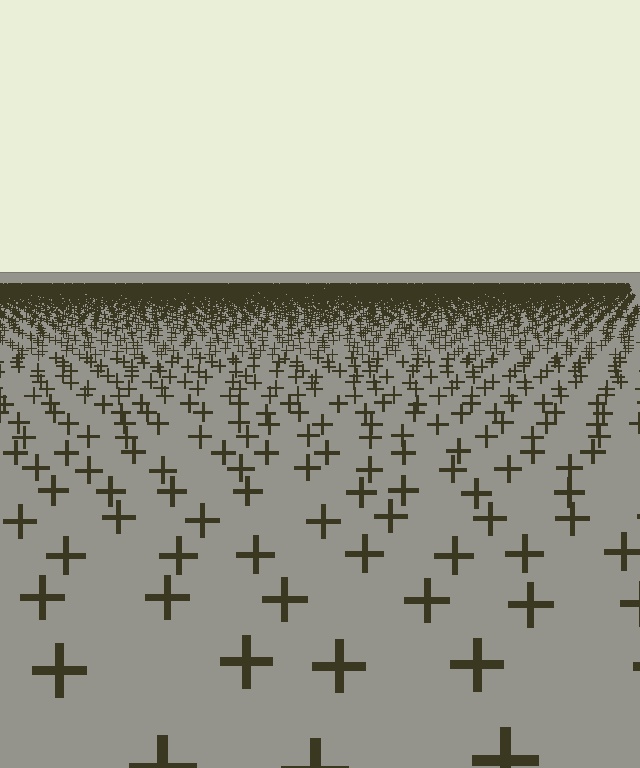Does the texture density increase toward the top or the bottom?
Density increases toward the top.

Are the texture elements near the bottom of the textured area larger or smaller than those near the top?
Larger. Near the bottom, elements are closer to the viewer and appear at a bigger on-screen size.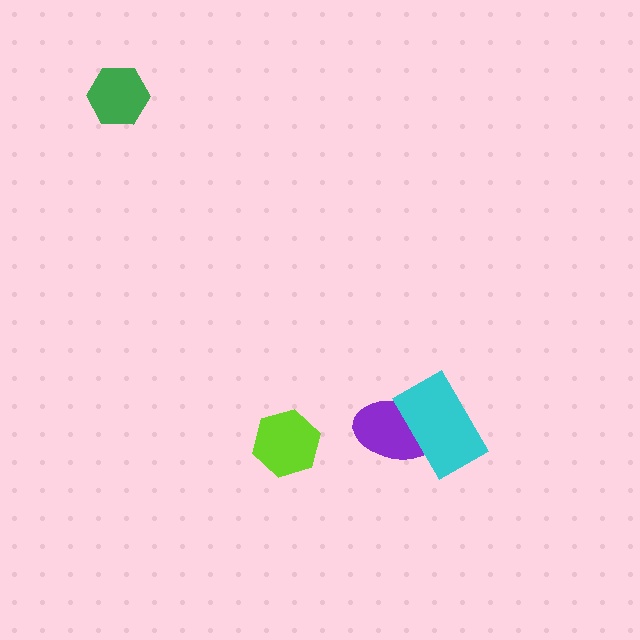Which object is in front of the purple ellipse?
The cyan rectangle is in front of the purple ellipse.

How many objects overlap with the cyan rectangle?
1 object overlaps with the cyan rectangle.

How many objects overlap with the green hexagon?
0 objects overlap with the green hexagon.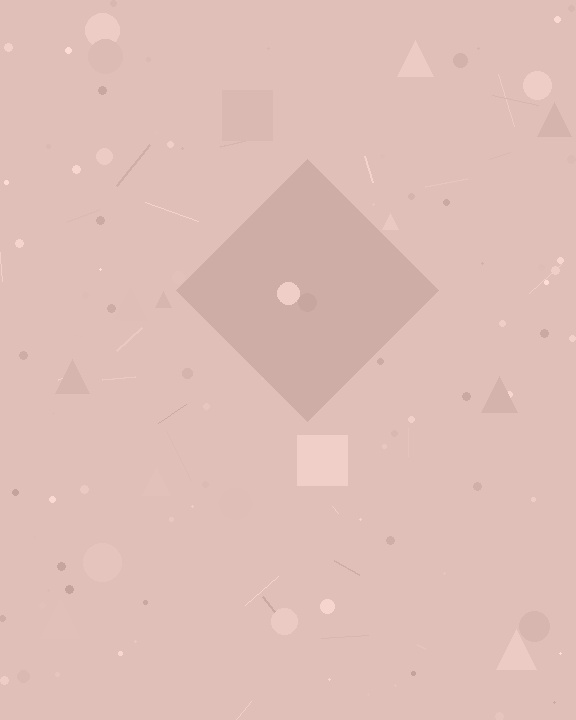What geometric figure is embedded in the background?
A diamond is embedded in the background.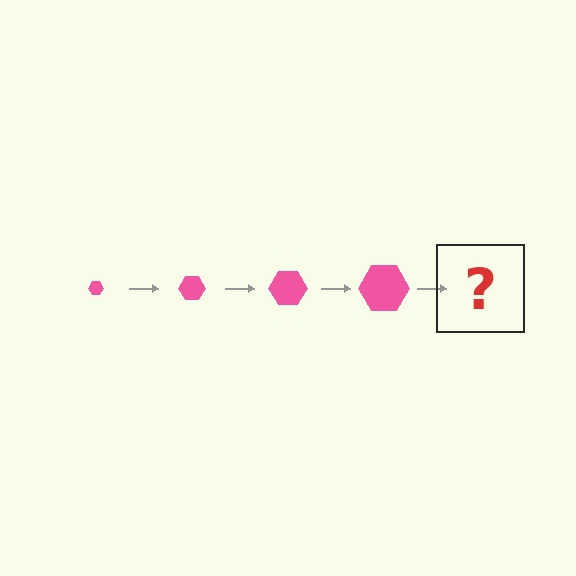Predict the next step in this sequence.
The next step is a pink hexagon, larger than the previous one.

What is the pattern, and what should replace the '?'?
The pattern is that the hexagon gets progressively larger each step. The '?' should be a pink hexagon, larger than the previous one.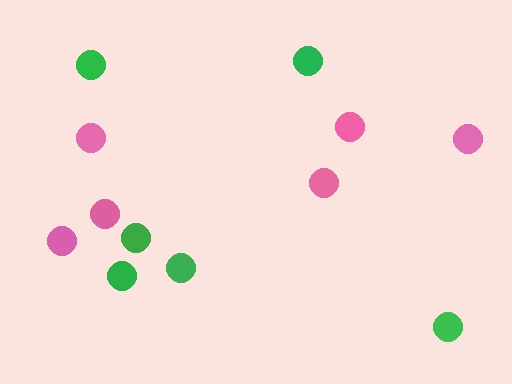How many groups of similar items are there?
There are 2 groups: one group of pink circles (6) and one group of green circles (6).